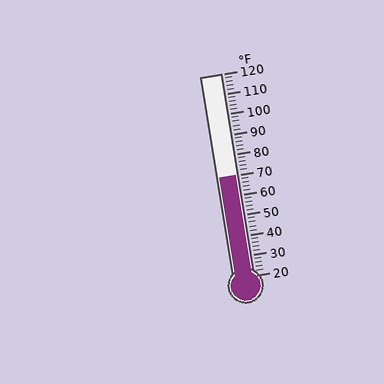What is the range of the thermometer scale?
The thermometer scale ranges from 20°F to 120°F.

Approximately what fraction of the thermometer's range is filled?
The thermometer is filled to approximately 50% of its range.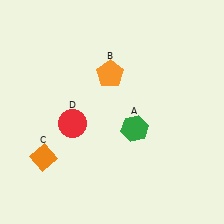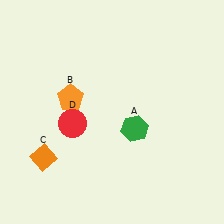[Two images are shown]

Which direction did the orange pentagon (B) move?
The orange pentagon (B) moved left.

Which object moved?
The orange pentagon (B) moved left.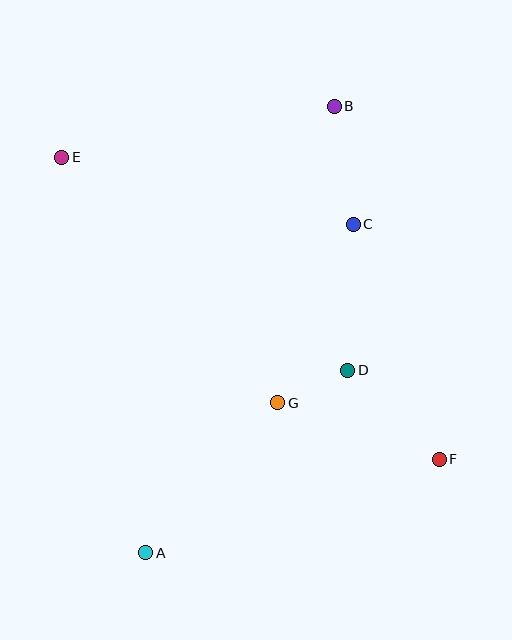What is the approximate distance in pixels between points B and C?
The distance between B and C is approximately 119 pixels.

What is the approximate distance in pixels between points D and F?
The distance between D and F is approximately 128 pixels.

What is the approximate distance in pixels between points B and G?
The distance between B and G is approximately 302 pixels.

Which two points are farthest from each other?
Points A and B are farthest from each other.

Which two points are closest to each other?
Points D and G are closest to each other.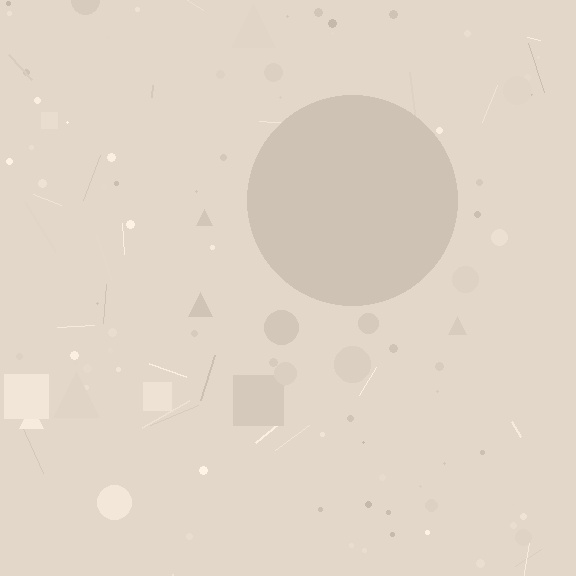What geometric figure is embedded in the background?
A circle is embedded in the background.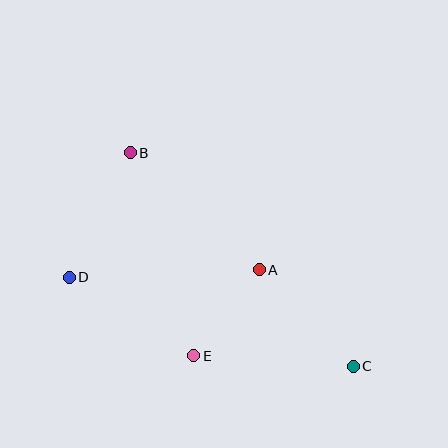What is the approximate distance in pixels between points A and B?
The distance between A and B is approximately 174 pixels.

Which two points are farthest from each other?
Points B and C are farthest from each other.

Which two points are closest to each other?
Points A and E are closest to each other.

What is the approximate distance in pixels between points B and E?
The distance between B and E is approximately 212 pixels.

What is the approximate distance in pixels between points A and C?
The distance between A and C is approximately 135 pixels.